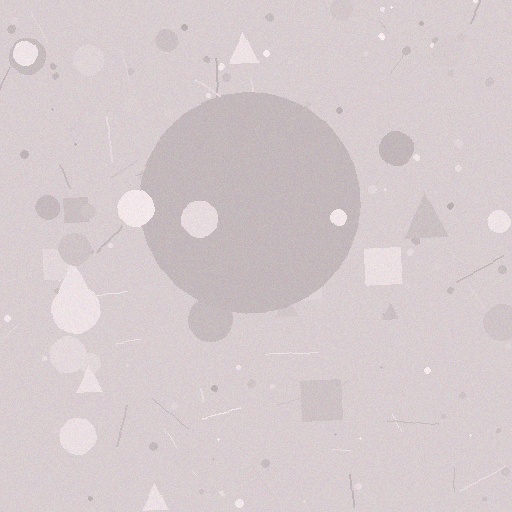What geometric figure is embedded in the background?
A circle is embedded in the background.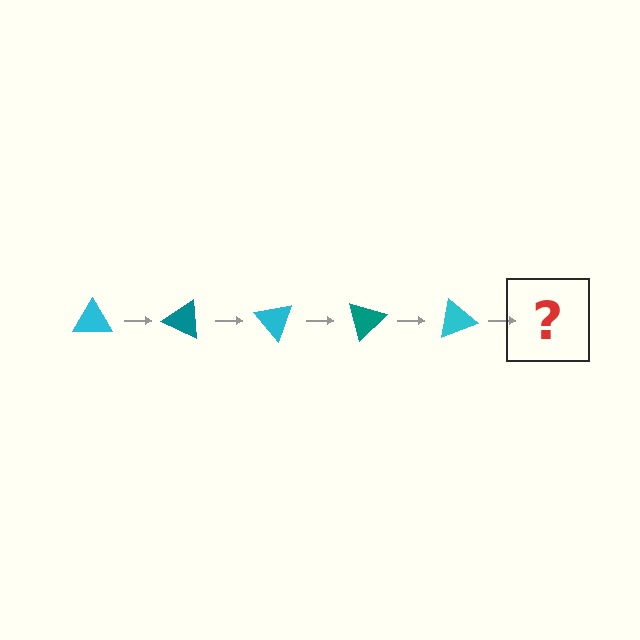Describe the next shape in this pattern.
It should be a teal triangle, rotated 125 degrees from the start.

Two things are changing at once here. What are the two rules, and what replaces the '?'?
The two rules are that it rotates 25 degrees each step and the color cycles through cyan and teal. The '?' should be a teal triangle, rotated 125 degrees from the start.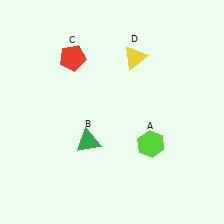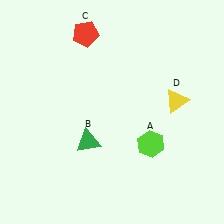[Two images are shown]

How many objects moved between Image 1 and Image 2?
2 objects moved between the two images.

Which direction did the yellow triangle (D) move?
The yellow triangle (D) moved down.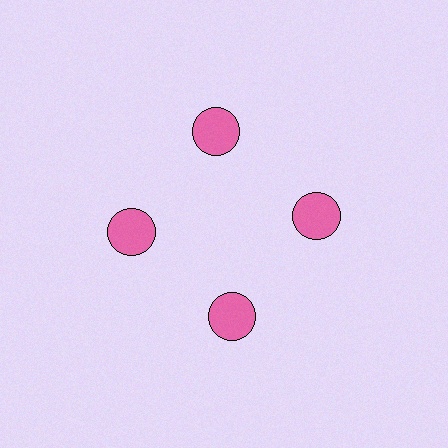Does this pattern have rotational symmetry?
Yes, this pattern has 4-fold rotational symmetry. It looks the same after rotating 90 degrees around the center.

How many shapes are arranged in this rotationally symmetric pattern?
There are 4 shapes, arranged in 4 groups of 1.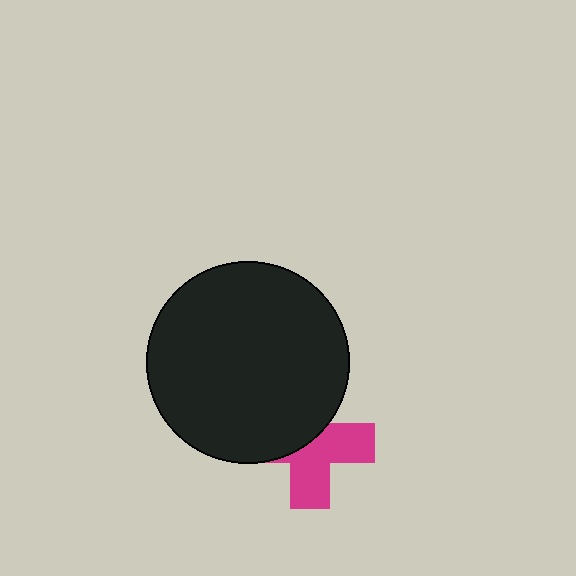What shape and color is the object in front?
The object in front is a black circle.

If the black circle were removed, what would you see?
You would see the complete magenta cross.